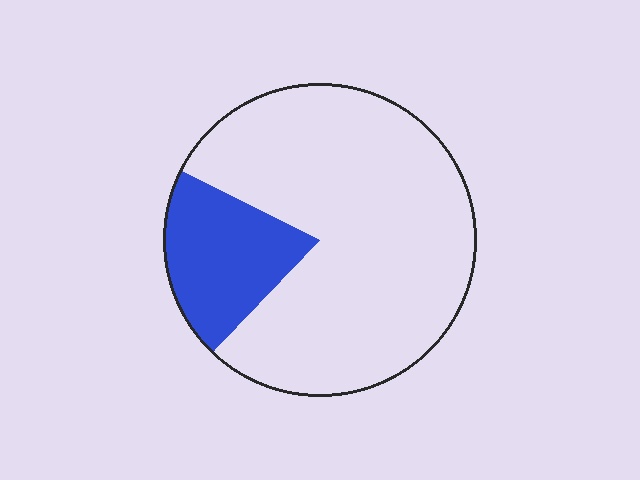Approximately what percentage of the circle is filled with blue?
Approximately 20%.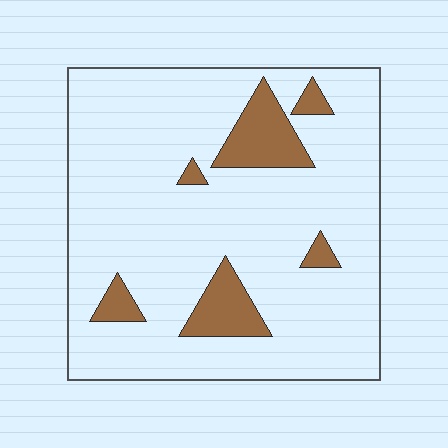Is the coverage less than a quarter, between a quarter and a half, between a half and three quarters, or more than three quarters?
Less than a quarter.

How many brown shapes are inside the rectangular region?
6.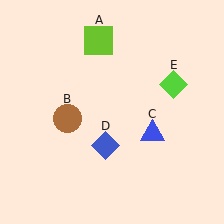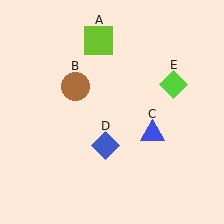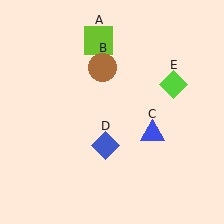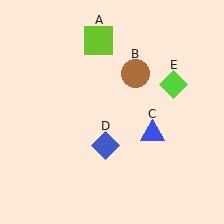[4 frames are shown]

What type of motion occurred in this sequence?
The brown circle (object B) rotated clockwise around the center of the scene.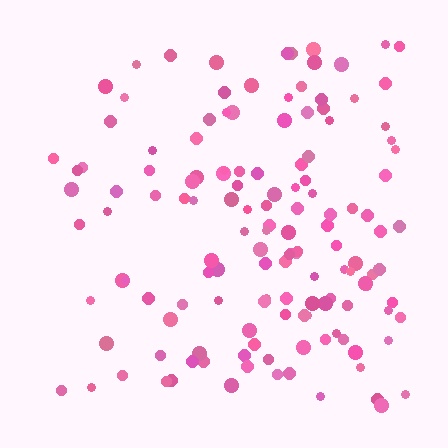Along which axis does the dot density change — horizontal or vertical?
Horizontal.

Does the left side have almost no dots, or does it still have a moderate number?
Still a moderate number, just noticeably fewer than the right.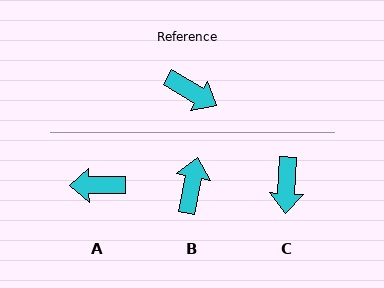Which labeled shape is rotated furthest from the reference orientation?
A, about 149 degrees away.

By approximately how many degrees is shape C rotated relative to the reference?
Approximately 62 degrees clockwise.